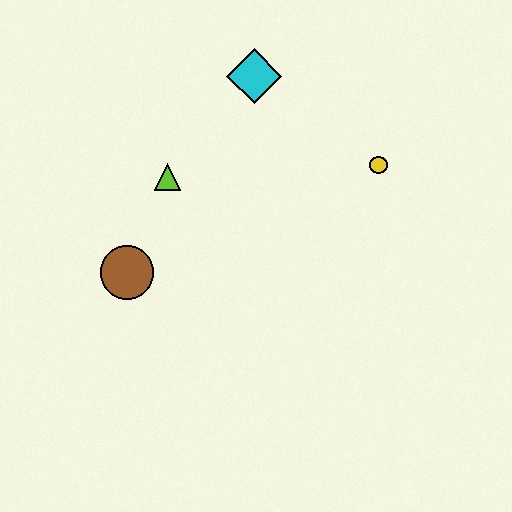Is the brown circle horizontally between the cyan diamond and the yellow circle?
No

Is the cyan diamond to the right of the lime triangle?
Yes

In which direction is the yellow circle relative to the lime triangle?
The yellow circle is to the right of the lime triangle.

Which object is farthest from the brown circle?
The yellow circle is farthest from the brown circle.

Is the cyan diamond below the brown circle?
No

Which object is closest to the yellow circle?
The cyan diamond is closest to the yellow circle.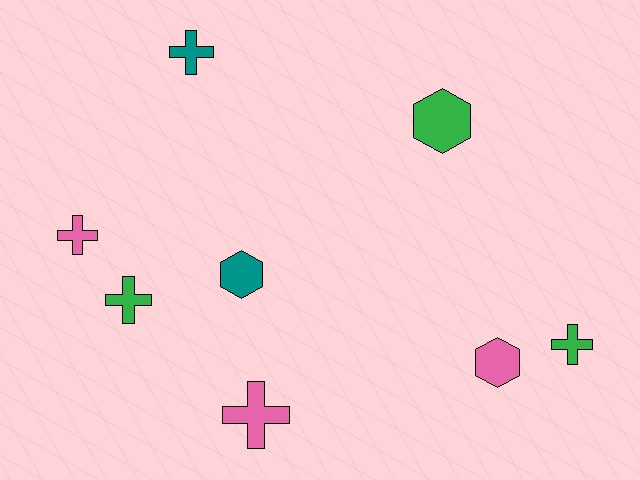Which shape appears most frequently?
Cross, with 5 objects.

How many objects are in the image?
There are 8 objects.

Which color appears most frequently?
Green, with 3 objects.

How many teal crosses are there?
There is 1 teal cross.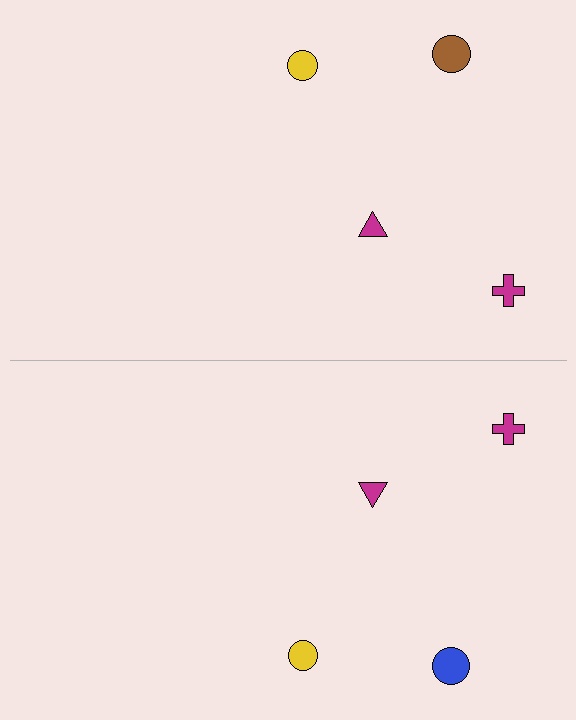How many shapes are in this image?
There are 8 shapes in this image.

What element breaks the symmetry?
The blue circle on the bottom side breaks the symmetry — its mirror counterpart is brown.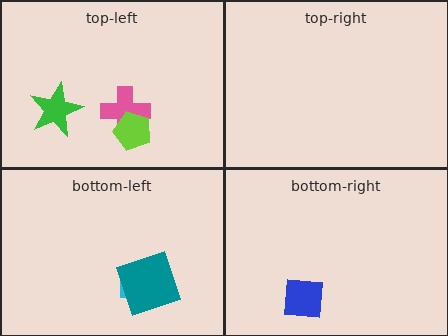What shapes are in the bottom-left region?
The cyan arrow, the teal square.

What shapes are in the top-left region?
The green star, the pink cross, the lime pentagon.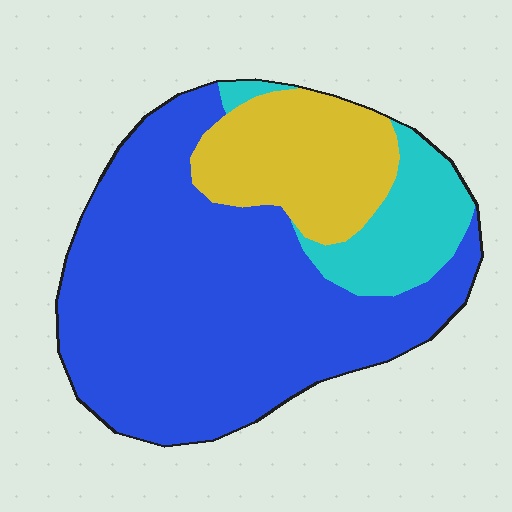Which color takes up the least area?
Cyan, at roughly 15%.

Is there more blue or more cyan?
Blue.